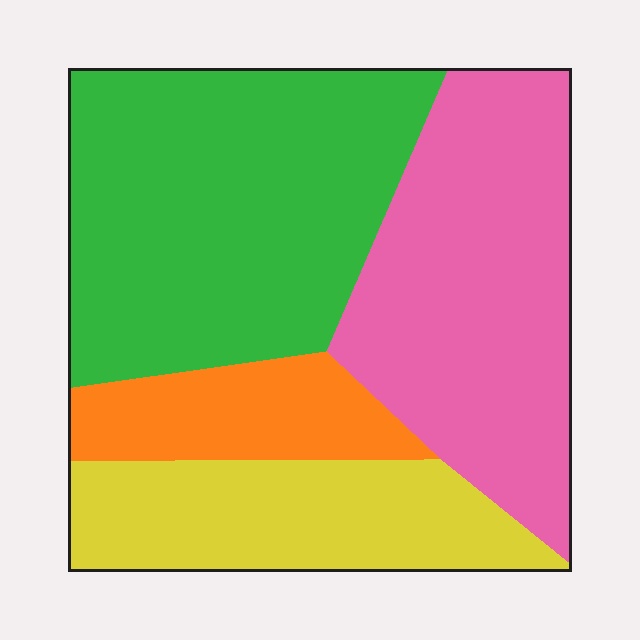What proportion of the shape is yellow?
Yellow covers 19% of the shape.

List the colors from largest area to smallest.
From largest to smallest: green, pink, yellow, orange.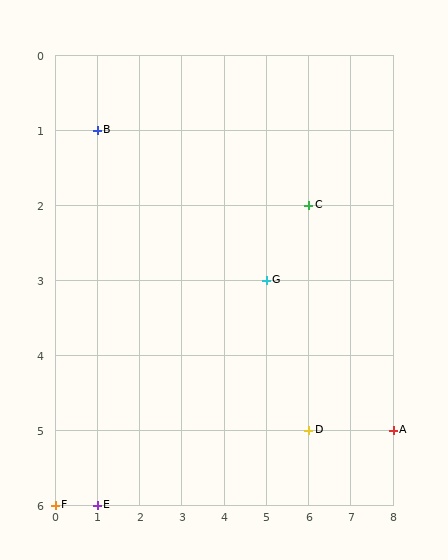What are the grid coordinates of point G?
Point G is at grid coordinates (5, 3).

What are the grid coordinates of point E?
Point E is at grid coordinates (1, 6).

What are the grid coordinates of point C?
Point C is at grid coordinates (6, 2).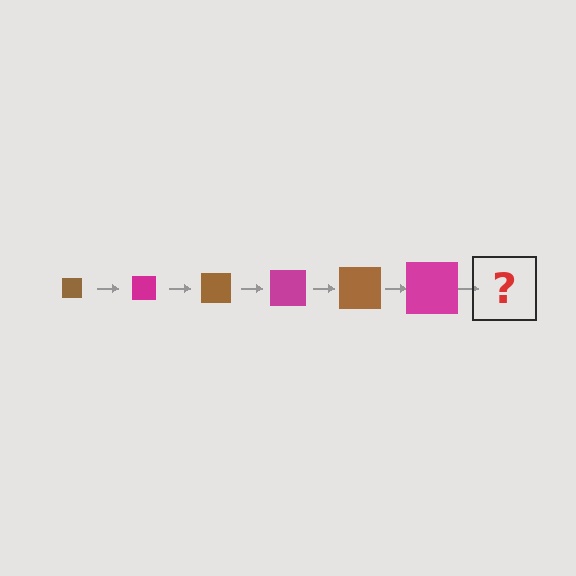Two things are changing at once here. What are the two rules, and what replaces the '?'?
The two rules are that the square grows larger each step and the color cycles through brown and magenta. The '?' should be a brown square, larger than the previous one.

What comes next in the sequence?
The next element should be a brown square, larger than the previous one.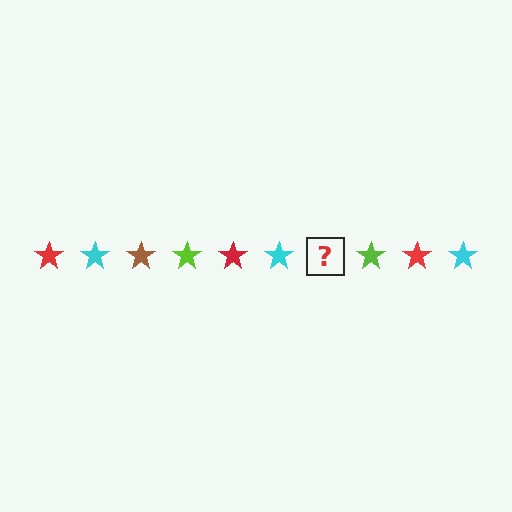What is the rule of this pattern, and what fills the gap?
The rule is that the pattern cycles through red, cyan, brown, lime stars. The gap should be filled with a brown star.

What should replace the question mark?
The question mark should be replaced with a brown star.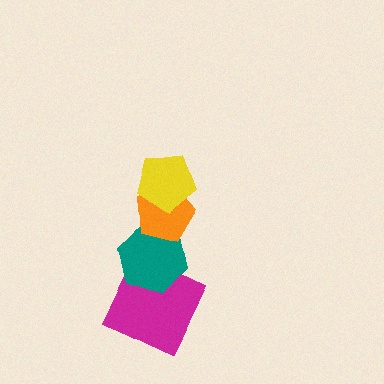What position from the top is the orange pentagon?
The orange pentagon is 2nd from the top.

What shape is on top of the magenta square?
The teal hexagon is on top of the magenta square.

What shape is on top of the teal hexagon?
The orange pentagon is on top of the teal hexagon.